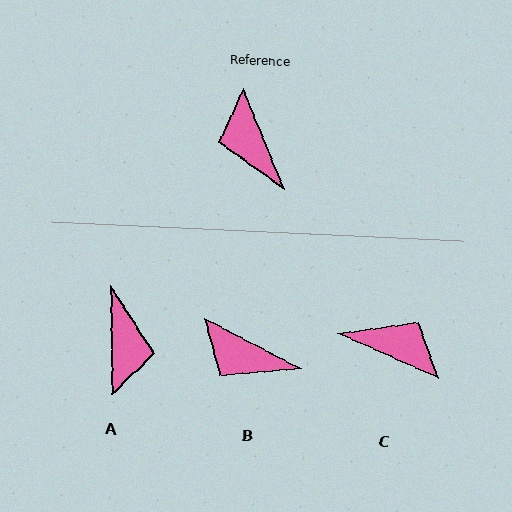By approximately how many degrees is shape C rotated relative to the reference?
Approximately 136 degrees clockwise.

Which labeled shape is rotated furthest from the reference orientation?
A, about 159 degrees away.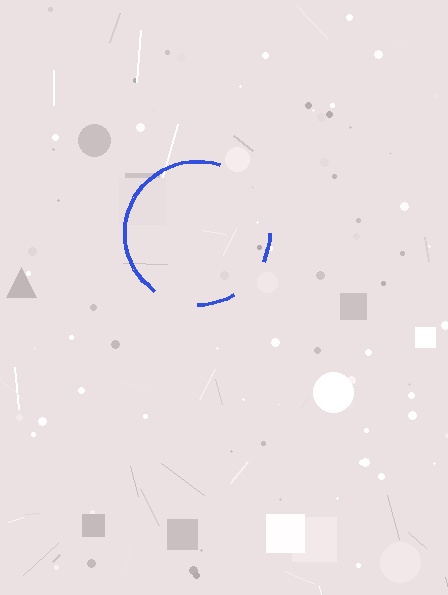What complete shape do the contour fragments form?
The contour fragments form a circle.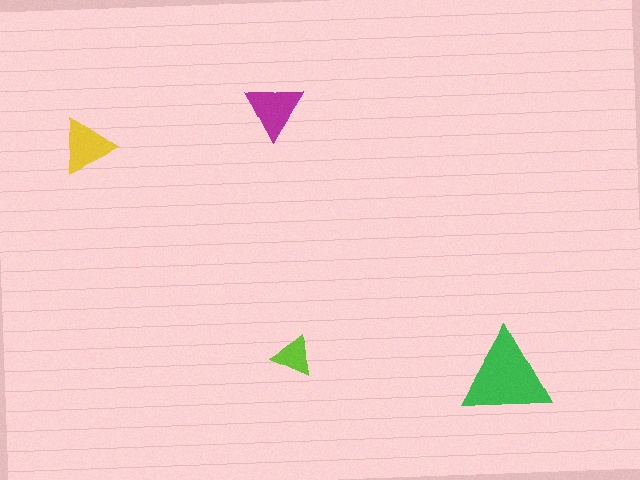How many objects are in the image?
There are 4 objects in the image.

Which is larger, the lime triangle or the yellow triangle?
The yellow one.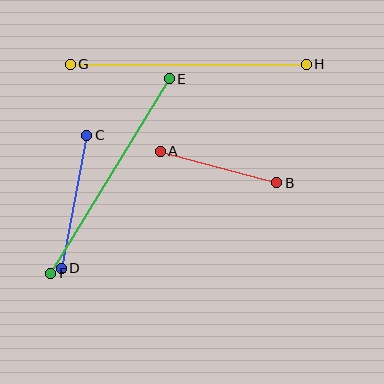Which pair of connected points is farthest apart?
Points G and H are farthest apart.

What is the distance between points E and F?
The distance is approximately 228 pixels.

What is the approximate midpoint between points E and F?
The midpoint is at approximately (110, 176) pixels.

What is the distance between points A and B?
The distance is approximately 120 pixels.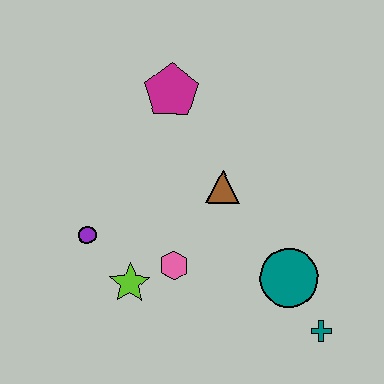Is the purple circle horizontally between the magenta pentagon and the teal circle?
No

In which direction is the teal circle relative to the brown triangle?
The teal circle is below the brown triangle.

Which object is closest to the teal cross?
The teal circle is closest to the teal cross.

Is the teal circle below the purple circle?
Yes